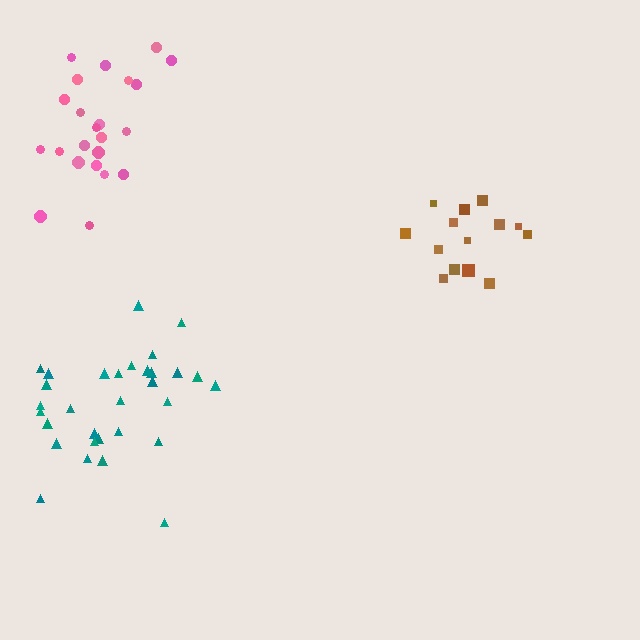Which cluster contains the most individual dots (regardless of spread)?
Teal (31).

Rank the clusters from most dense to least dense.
pink, brown, teal.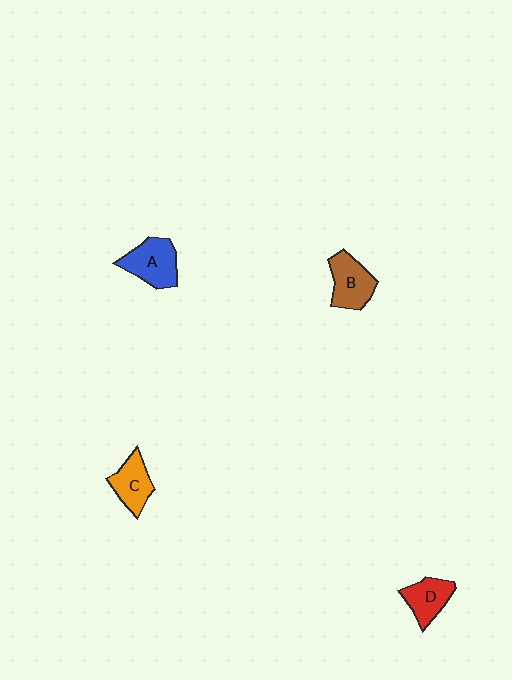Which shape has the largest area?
Shape A (blue).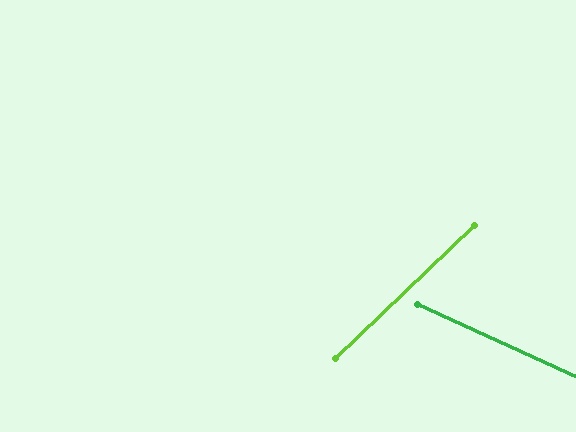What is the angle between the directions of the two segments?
Approximately 68 degrees.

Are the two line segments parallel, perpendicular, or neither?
Neither parallel nor perpendicular — they differ by about 68°.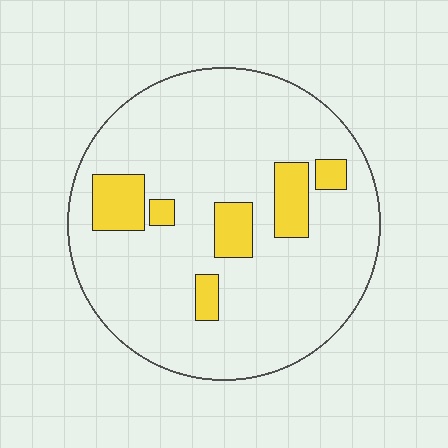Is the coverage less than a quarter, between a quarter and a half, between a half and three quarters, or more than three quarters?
Less than a quarter.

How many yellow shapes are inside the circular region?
6.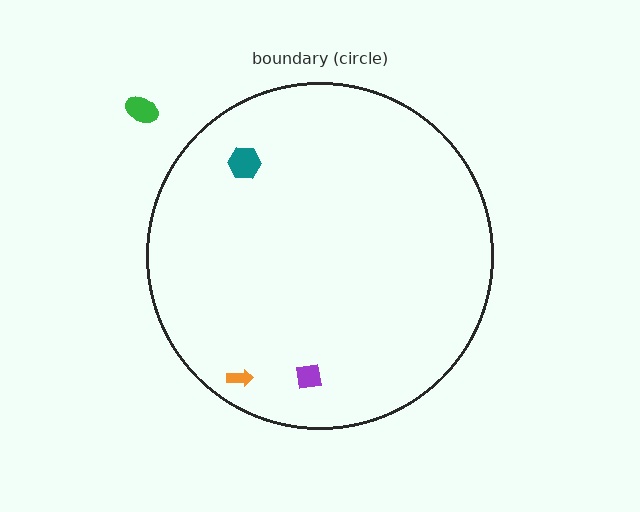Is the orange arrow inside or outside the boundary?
Inside.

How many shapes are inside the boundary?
3 inside, 1 outside.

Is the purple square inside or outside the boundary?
Inside.